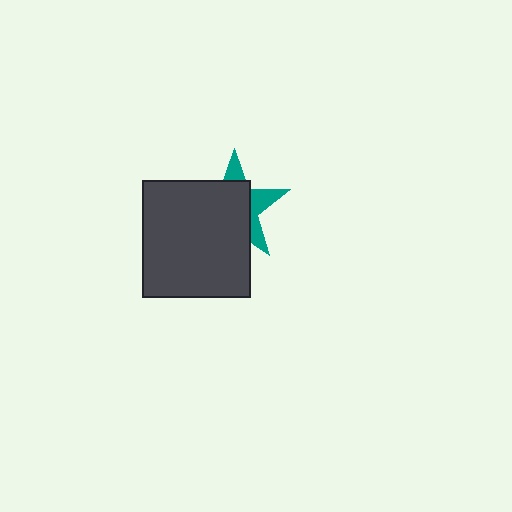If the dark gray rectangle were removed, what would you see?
You would see the complete teal star.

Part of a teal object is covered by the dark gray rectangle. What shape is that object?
It is a star.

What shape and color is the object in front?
The object in front is a dark gray rectangle.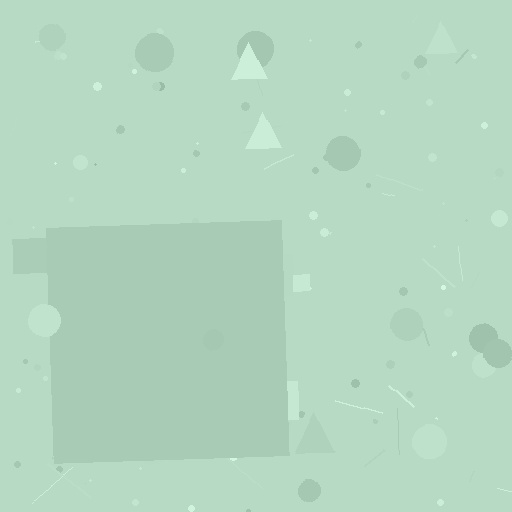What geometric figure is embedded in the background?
A square is embedded in the background.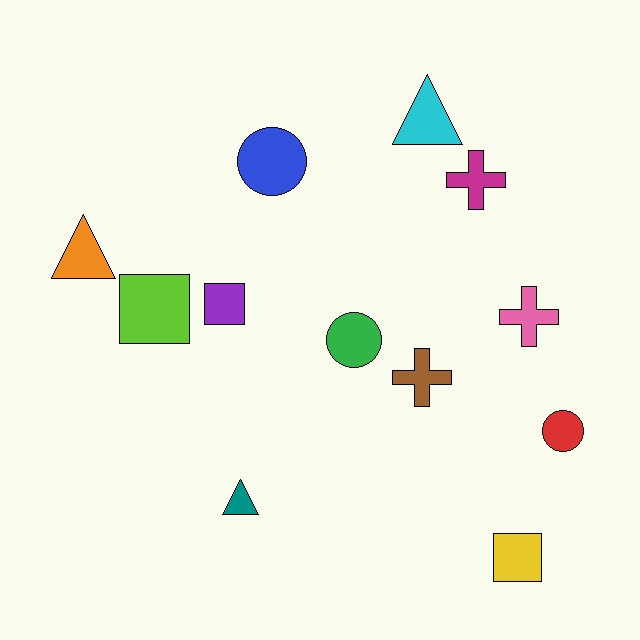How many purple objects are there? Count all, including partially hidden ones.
There is 1 purple object.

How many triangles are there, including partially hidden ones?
There are 3 triangles.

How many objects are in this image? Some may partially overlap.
There are 12 objects.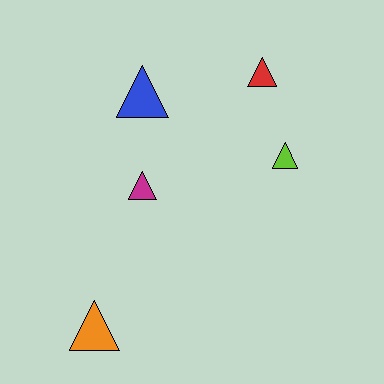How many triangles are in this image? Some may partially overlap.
There are 5 triangles.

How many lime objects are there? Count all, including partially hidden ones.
There is 1 lime object.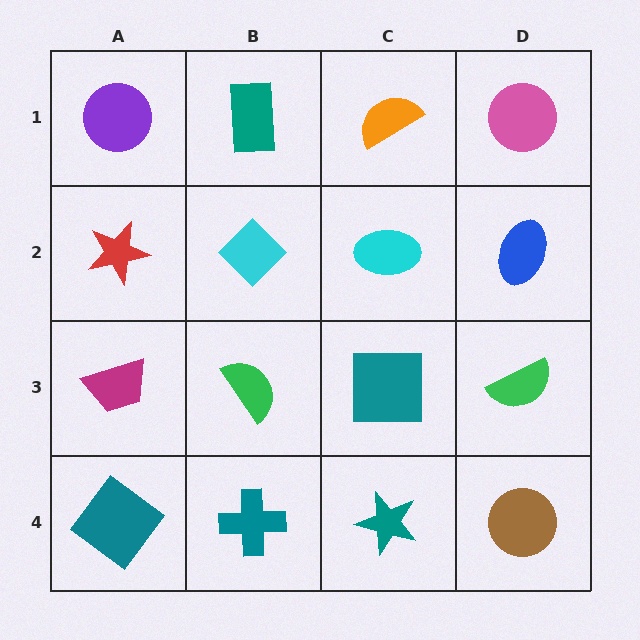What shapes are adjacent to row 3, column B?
A cyan diamond (row 2, column B), a teal cross (row 4, column B), a magenta trapezoid (row 3, column A), a teal square (row 3, column C).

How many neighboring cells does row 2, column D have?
3.